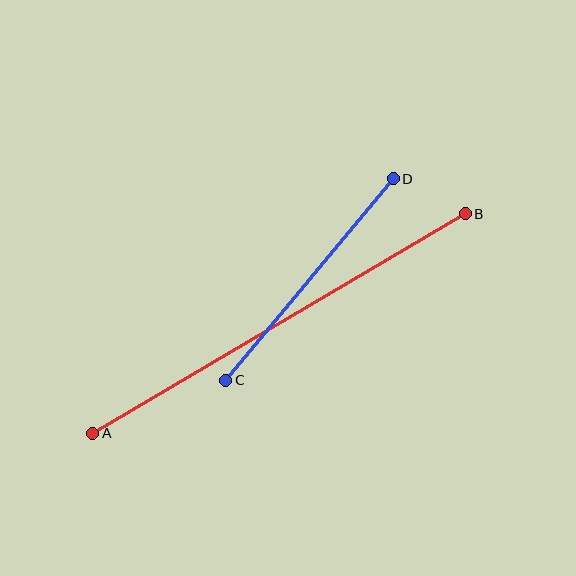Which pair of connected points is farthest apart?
Points A and B are farthest apart.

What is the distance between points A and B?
The distance is approximately 432 pixels.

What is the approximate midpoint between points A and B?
The midpoint is at approximately (279, 324) pixels.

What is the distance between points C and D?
The distance is approximately 262 pixels.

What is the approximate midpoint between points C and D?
The midpoint is at approximately (310, 280) pixels.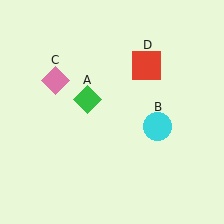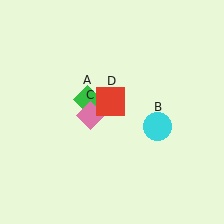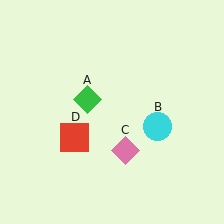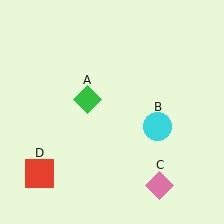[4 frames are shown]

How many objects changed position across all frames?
2 objects changed position: pink diamond (object C), red square (object D).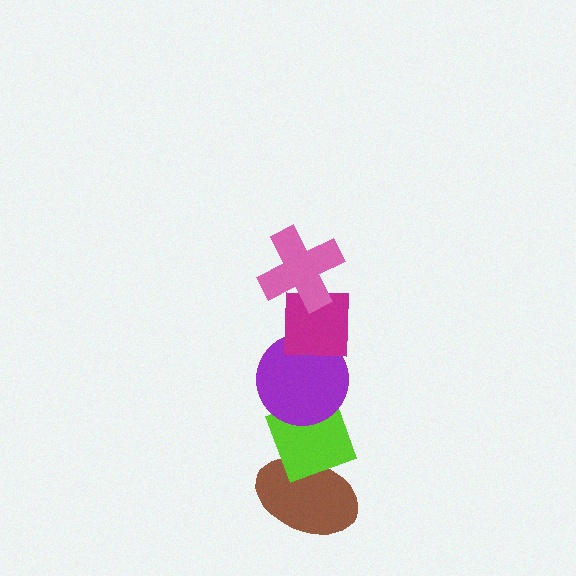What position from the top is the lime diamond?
The lime diamond is 4th from the top.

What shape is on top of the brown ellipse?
The lime diamond is on top of the brown ellipse.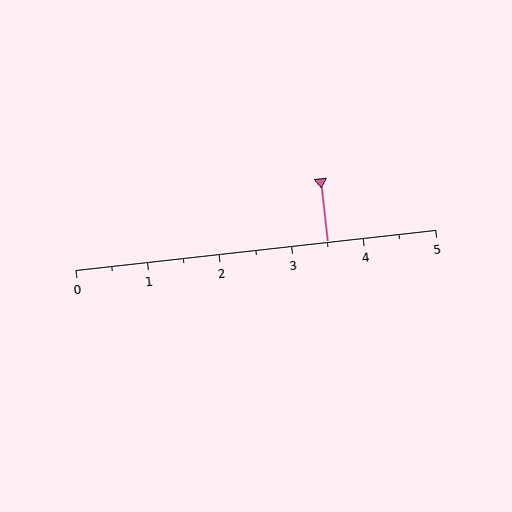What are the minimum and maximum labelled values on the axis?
The axis runs from 0 to 5.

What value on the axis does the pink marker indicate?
The marker indicates approximately 3.5.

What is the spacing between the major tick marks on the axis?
The major ticks are spaced 1 apart.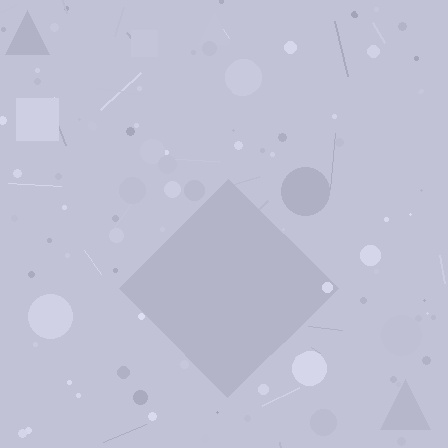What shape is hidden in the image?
A diamond is hidden in the image.